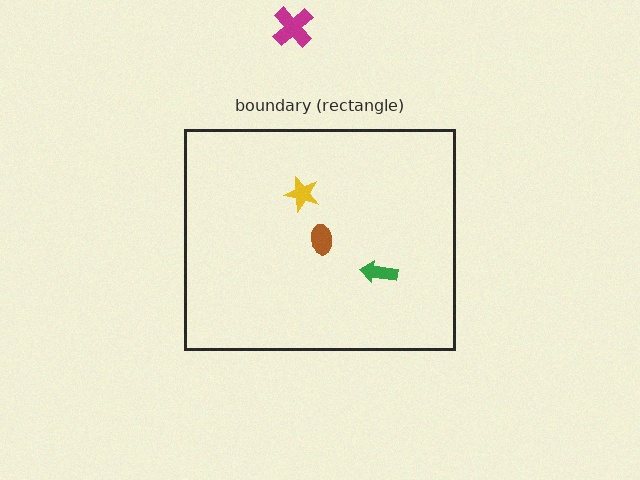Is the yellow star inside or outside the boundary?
Inside.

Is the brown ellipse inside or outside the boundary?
Inside.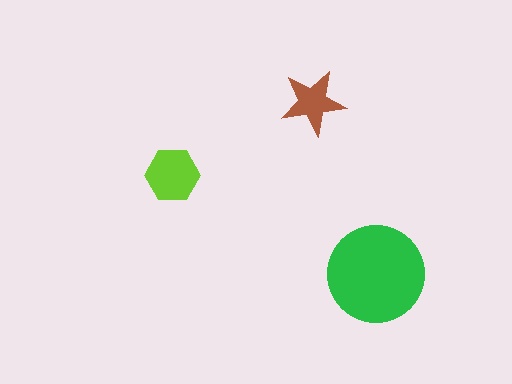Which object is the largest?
The green circle.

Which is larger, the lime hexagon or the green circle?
The green circle.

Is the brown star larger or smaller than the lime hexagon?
Smaller.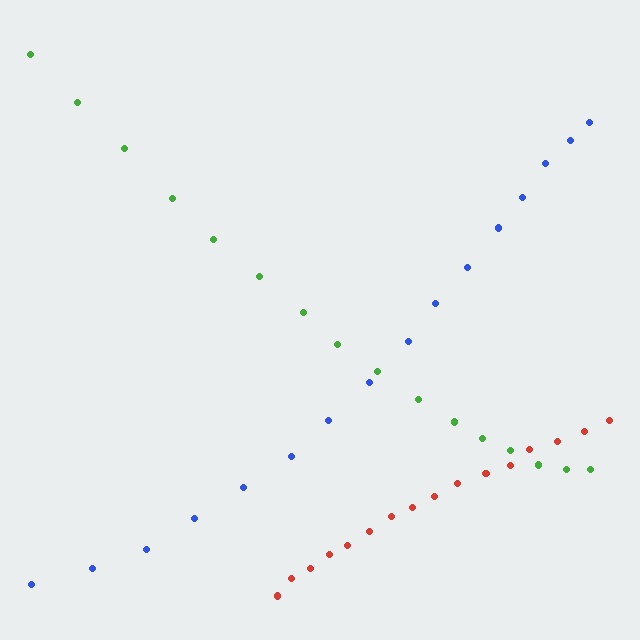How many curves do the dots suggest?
There are 3 distinct paths.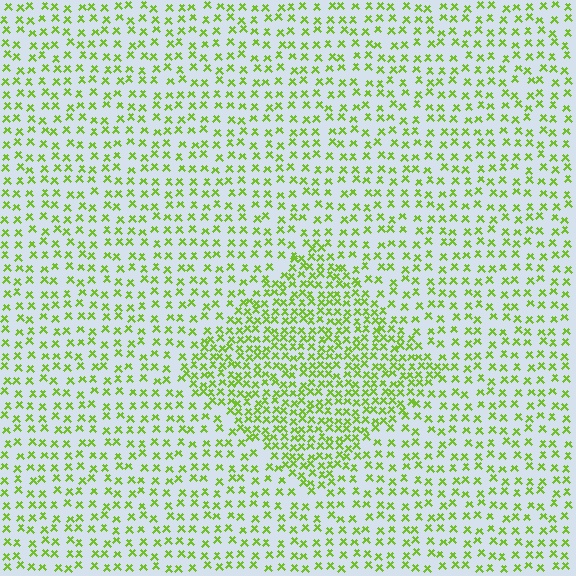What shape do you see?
I see a diamond.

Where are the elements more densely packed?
The elements are more densely packed inside the diamond boundary.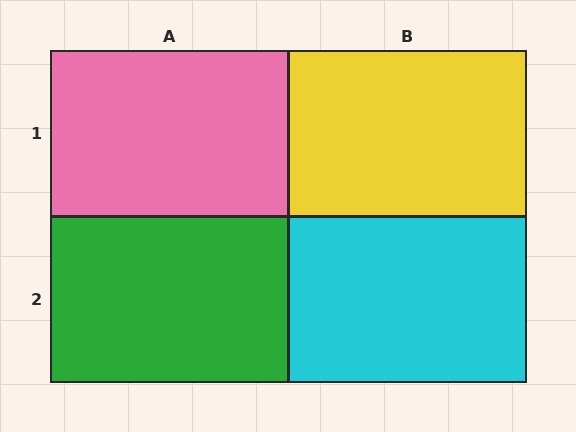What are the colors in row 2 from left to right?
Green, cyan.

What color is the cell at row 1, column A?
Pink.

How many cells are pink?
1 cell is pink.